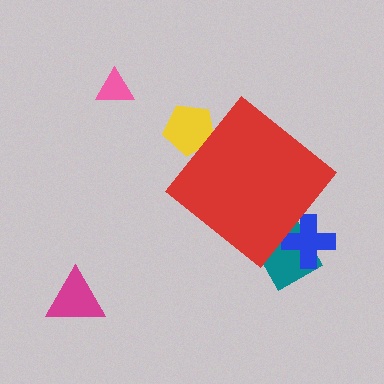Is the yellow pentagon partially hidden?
Yes, the yellow pentagon is partially hidden behind the red diamond.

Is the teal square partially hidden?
Yes, the teal square is partially hidden behind the red diamond.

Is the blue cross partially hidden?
Yes, the blue cross is partially hidden behind the red diamond.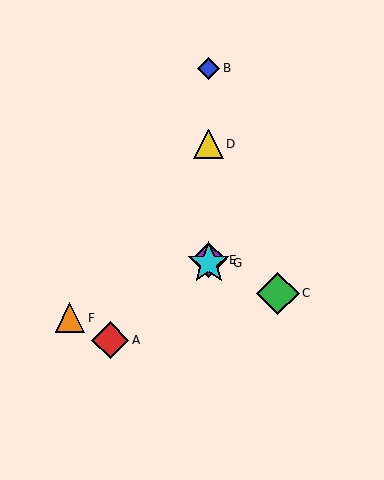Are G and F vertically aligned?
No, G is at x≈209 and F is at x≈70.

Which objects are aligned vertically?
Objects B, D, E, G are aligned vertically.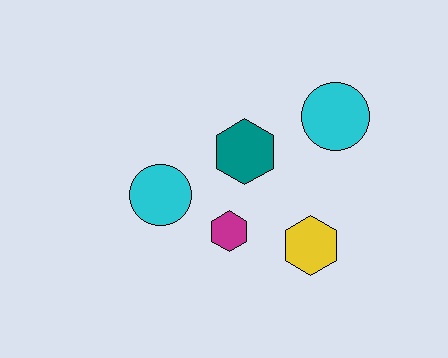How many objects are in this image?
There are 5 objects.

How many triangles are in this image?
There are no triangles.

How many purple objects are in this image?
There are no purple objects.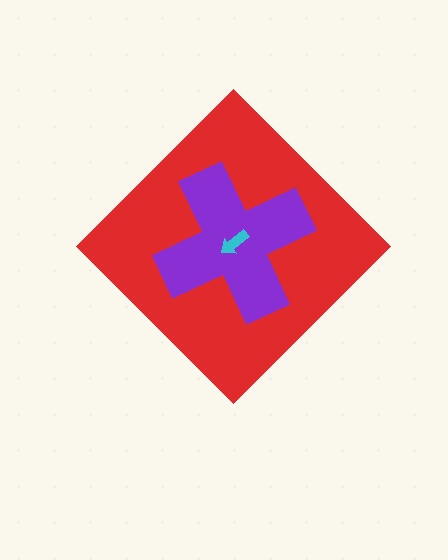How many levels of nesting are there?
3.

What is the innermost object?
The cyan arrow.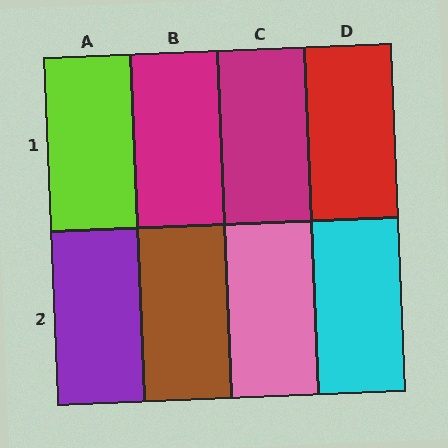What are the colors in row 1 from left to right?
Lime, magenta, magenta, red.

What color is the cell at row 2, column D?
Cyan.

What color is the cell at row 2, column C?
Pink.